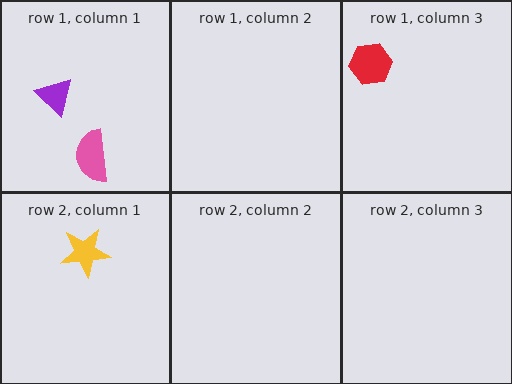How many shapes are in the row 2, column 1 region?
1.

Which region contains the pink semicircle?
The row 1, column 1 region.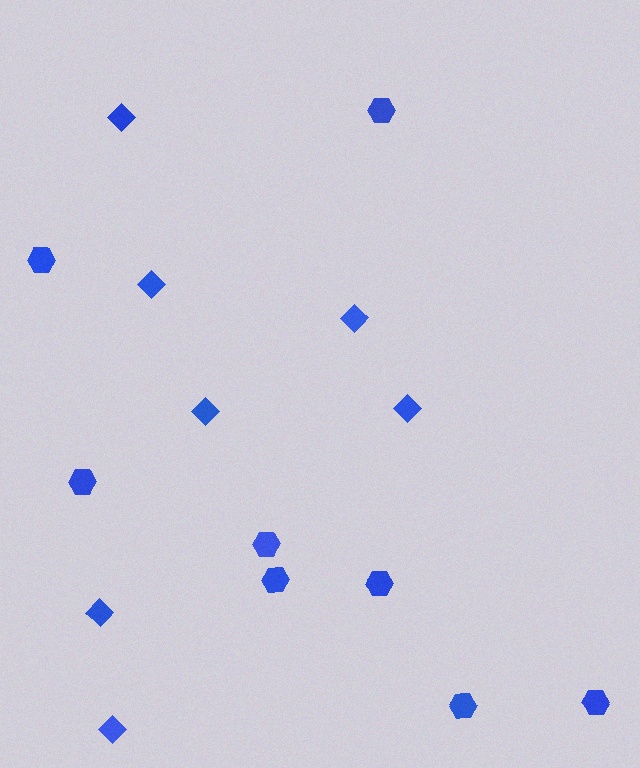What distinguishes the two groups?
There are 2 groups: one group of hexagons (8) and one group of diamonds (7).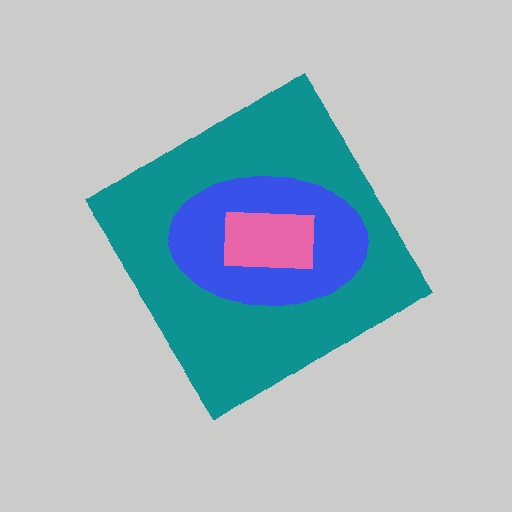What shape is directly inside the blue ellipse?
The pink rectangle.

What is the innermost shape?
The pink rectangle.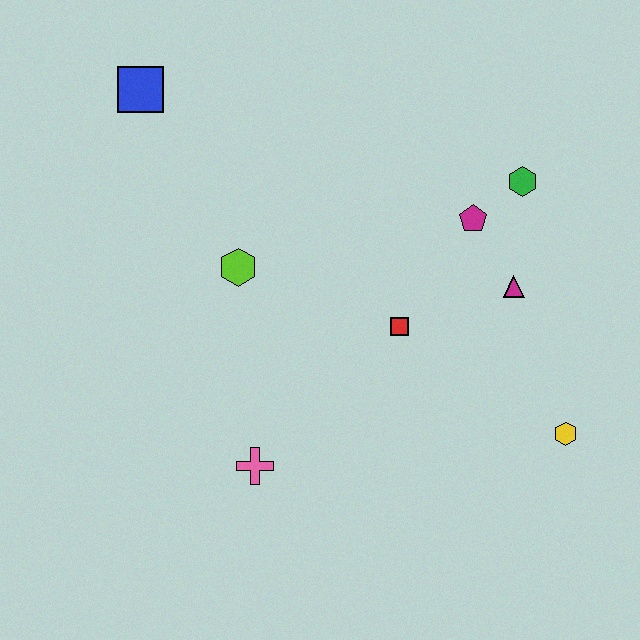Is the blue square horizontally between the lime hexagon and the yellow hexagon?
No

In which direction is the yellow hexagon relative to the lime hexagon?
The yellow hexagon is to the right of the lime hexagon.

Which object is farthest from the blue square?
The yellow hexagon is farthest from the blue square.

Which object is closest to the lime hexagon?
The red square is closest to the lime hexagon.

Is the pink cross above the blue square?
No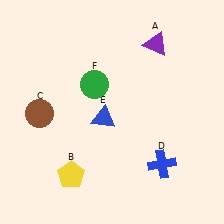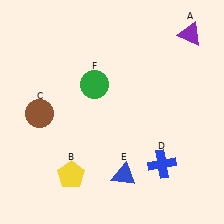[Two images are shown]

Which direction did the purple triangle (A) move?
The purple triangle (A) moved right.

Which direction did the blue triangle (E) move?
The blue triangle (E) moved down.